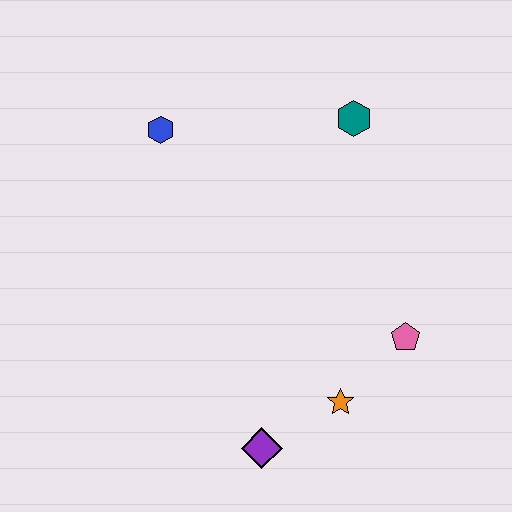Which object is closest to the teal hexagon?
The blue hexagon is closest to the teal hexagon.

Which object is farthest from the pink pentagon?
The blue hexagon is farthest from the pink pentagon.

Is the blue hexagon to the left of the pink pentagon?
Yes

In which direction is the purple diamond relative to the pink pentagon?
The purple diamond is to the left of the pink pentagon.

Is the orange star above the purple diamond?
Yes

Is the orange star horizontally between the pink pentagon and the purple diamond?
Yes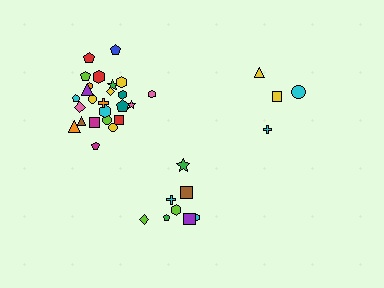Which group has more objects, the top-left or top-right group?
The top-left group.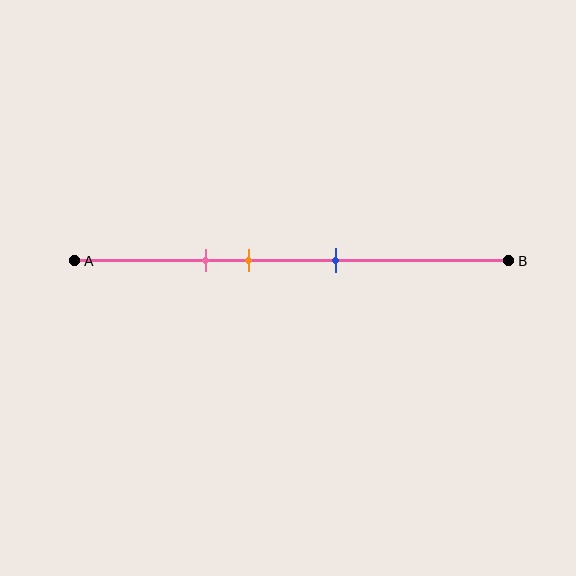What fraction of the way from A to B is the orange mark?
The orange mark is approximately 40% (0.4) of the way from A to B.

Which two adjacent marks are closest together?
The pink and orange marks are the closest adjacent pair.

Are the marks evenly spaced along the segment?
Yes, the marks are approximately evenly spaced.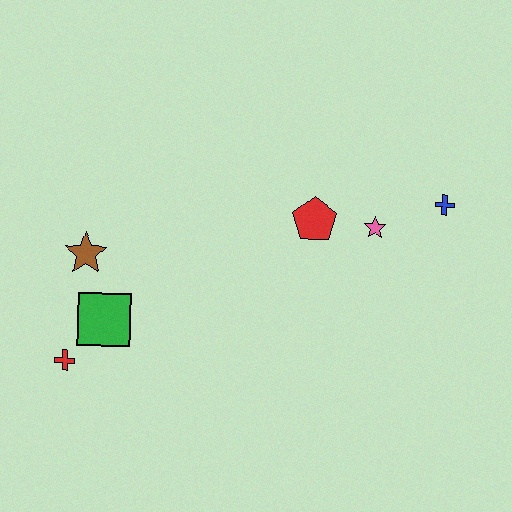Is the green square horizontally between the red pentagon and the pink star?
No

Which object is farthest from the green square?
The blue cross is farthest from the green square.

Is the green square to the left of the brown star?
No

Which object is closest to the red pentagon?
The pink star is closest to the red pentagon.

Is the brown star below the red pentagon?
Yes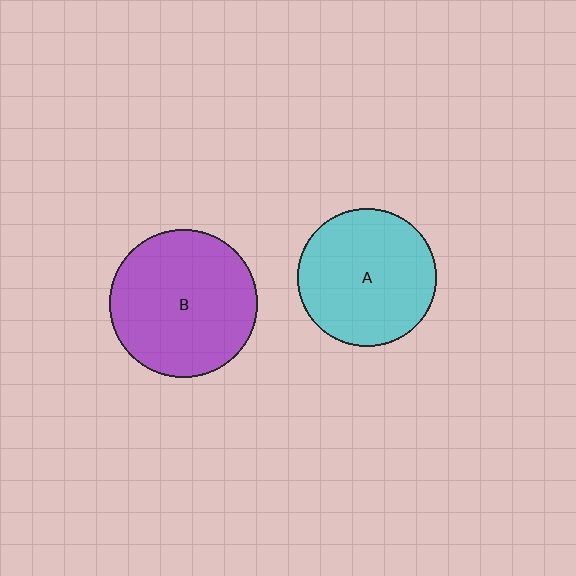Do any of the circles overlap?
No, none of the circles overlap.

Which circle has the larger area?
Circle B (purple).